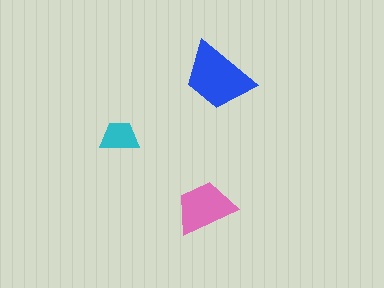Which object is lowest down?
The pink trapezoid is bottommost.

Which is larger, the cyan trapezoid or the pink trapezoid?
The pink one.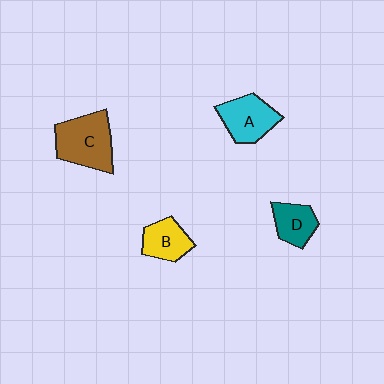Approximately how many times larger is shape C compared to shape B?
Approximately 1.7 times.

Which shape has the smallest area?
Shape D (teal).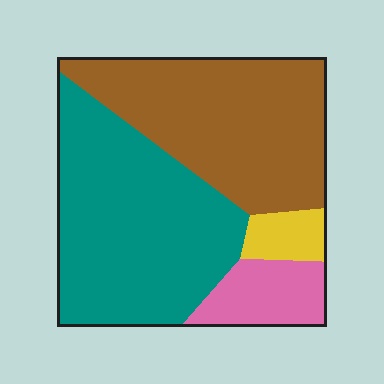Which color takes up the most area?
Teal, at roughly 45%.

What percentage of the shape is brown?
Brown covers about 40% of the shape.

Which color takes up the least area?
Yellow, at roughly 5%.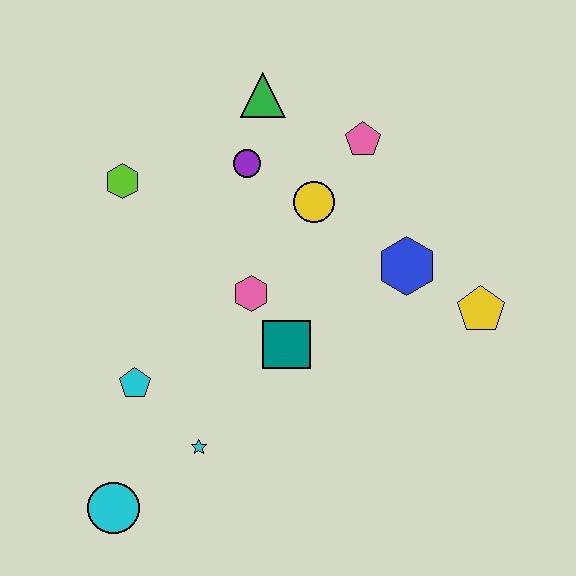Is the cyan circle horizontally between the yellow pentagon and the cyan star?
No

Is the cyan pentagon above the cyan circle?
Yes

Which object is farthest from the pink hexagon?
The cyan circle is farthest from the pink hexagon.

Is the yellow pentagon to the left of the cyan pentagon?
No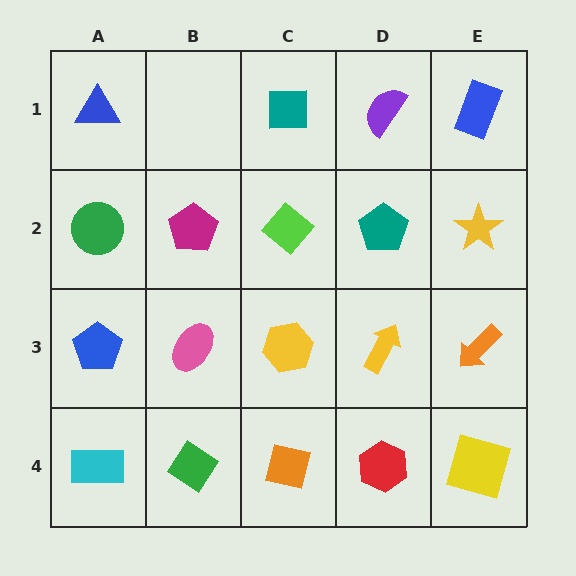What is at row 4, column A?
A cyan rectangle.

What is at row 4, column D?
A red hexagon.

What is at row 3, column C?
A yellow hexagon.